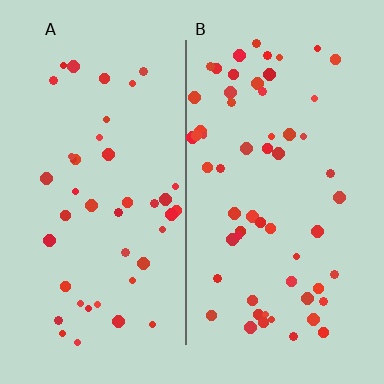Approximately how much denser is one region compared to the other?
Approximately 1.4× — region B over region A.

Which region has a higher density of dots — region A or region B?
B (the right).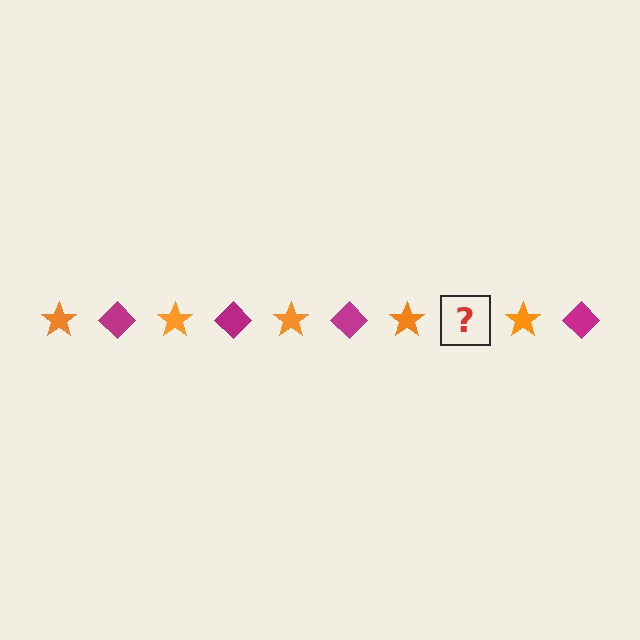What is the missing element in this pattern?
The missing element is a magenta diamond.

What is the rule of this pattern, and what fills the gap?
The rule is that the pattern alternates between orange star and magenta diamond. The gap should be filled with a magenta diamond.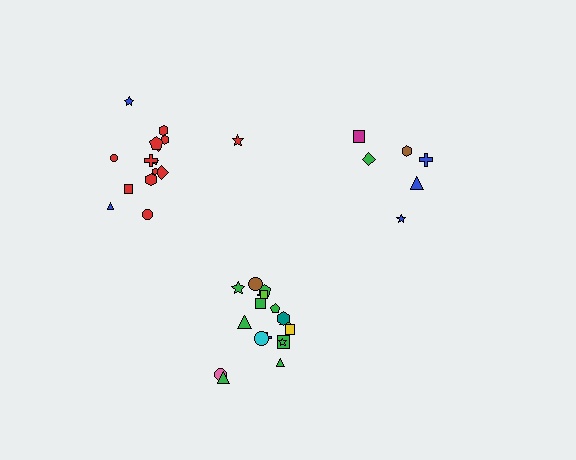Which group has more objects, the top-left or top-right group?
The top-left group.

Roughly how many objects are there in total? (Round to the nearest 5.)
Roughly 40 objects in total.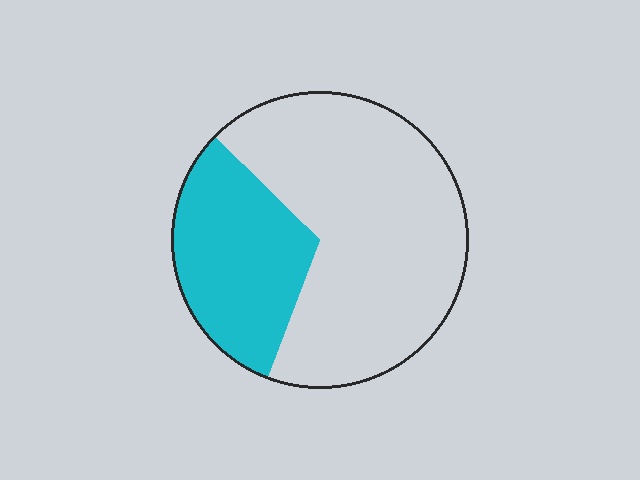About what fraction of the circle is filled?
About one third (1/3).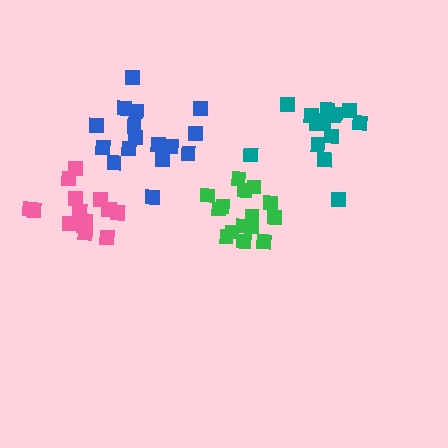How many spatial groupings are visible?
There are 4 spatial groupings.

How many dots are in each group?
Group 1: 16 dots, Group 2: 14 dots, Group 3: 15 dots, Group 4: 16 dots (61 total).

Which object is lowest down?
The pink cluster is bottommost.